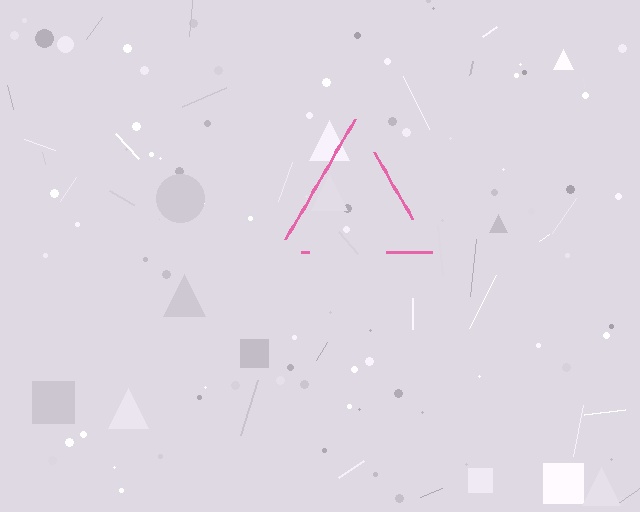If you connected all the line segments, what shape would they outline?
They would outline a triangle.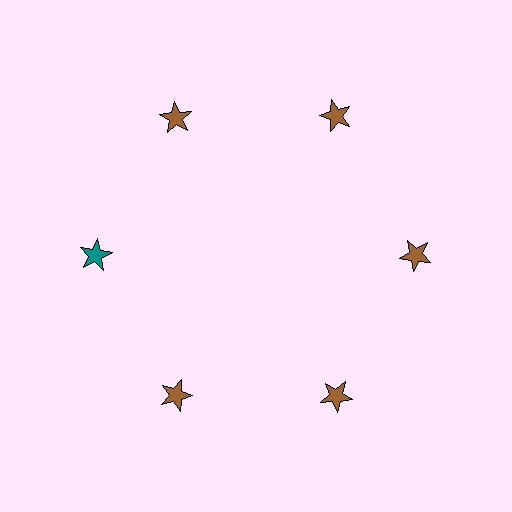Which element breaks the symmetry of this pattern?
The teal star at roughly the 9 o'clock position breaks the symmetry. All other shapes are brown stars.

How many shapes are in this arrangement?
There are 6 shapes arranged in a ring pattern.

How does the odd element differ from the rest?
It has a different color: teal instead of brown.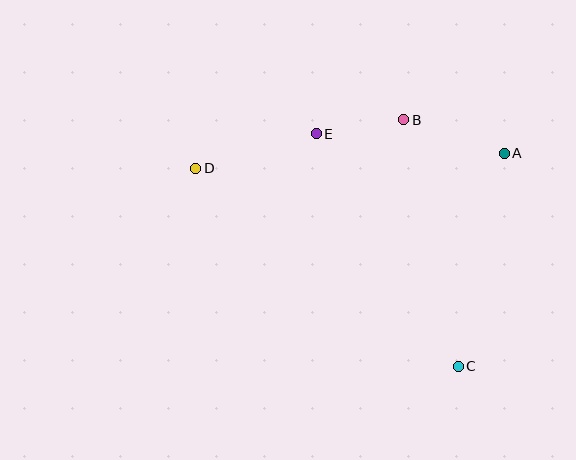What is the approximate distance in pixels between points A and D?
The distance between A and D is approximately 309 pixels.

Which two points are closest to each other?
Points B and E are closest to each other.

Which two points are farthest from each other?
Points C and D are farthest from each other.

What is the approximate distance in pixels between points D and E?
The distance between D and E is approximately 125 pixels.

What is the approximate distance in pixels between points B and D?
The distance between B and D is approximately 214 pixels.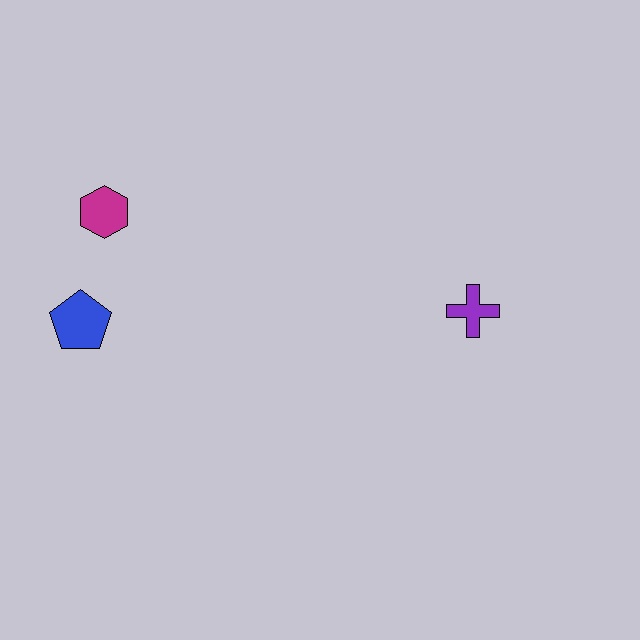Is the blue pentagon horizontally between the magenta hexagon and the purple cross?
No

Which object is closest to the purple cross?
The magenta hexagon is closest to the purple cross.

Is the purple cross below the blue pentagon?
No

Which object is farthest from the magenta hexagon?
The purple cross is farthest from the magenta hexagon.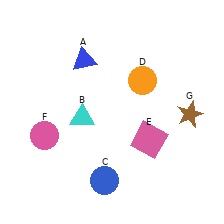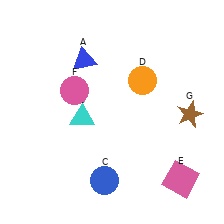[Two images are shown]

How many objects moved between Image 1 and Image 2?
2 objects moved between the two images.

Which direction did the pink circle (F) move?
The pink circle (F) moved up.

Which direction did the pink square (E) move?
The pink square (E) moved down.